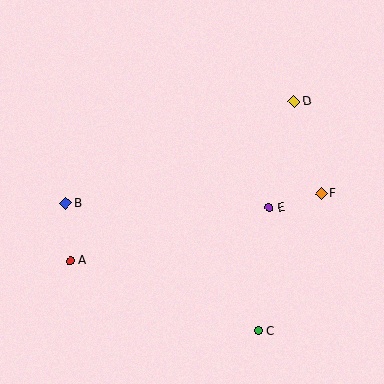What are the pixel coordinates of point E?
Point E is at (269, 207).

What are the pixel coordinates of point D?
Point D is at (294, 101).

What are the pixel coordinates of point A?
Point A is at (70, 260).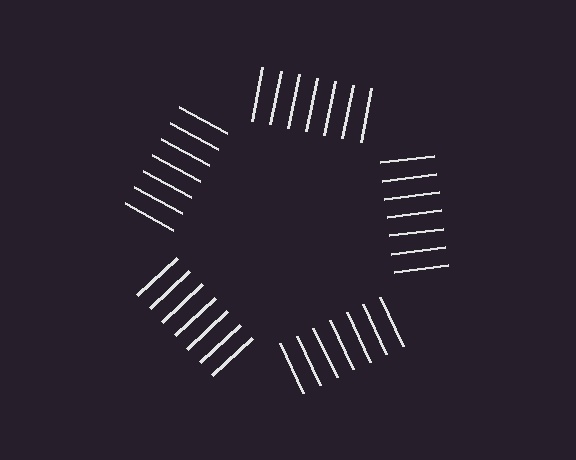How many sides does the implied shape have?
5 sides — the line-ends trace a pentagon.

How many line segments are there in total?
35 — 7 along each of the 5 edges.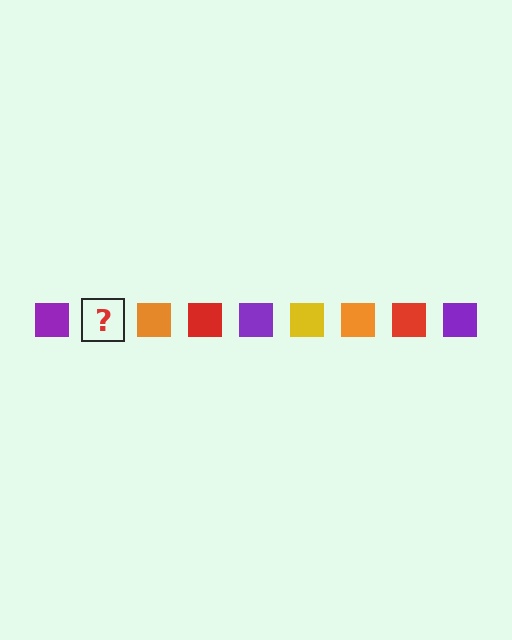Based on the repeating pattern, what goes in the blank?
The blank should be a yellow square.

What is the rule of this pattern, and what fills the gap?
The rule is that the pattern cycles through purple, yellow, orange, red squares. The gap should be filled with a yellow square.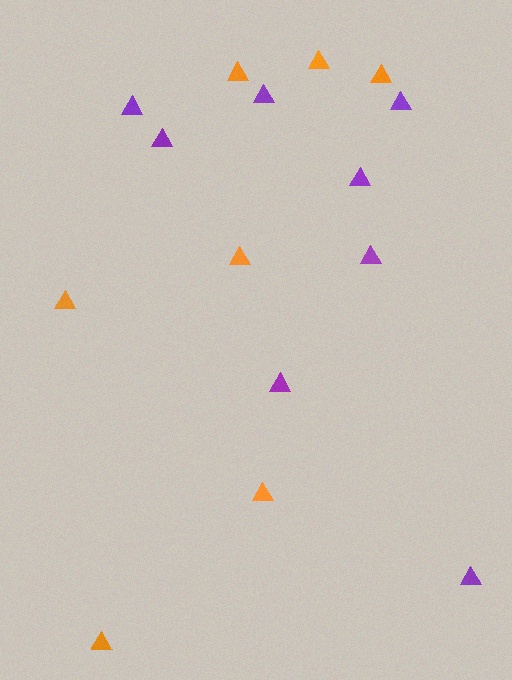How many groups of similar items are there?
There are 2 groups: one group of orange triangles (7) and one group of purple triangles (8).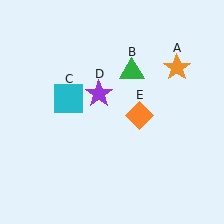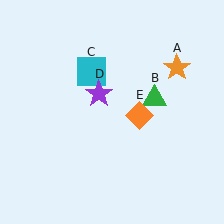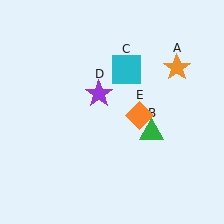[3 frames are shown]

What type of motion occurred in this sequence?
The green triangle (object B), cyan square (object C) rotated clockwise around the center of the scene.